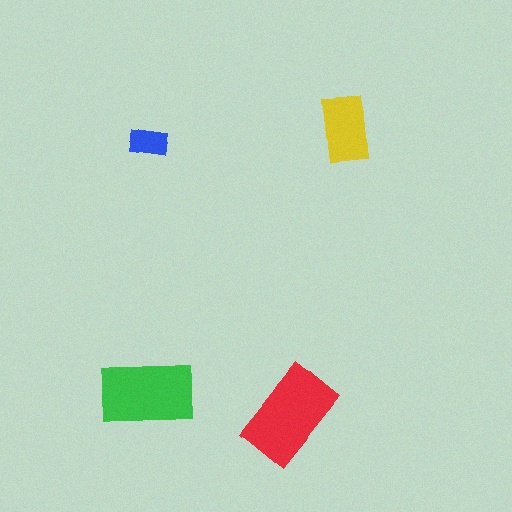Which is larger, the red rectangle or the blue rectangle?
The red one.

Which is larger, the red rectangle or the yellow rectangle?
The red one.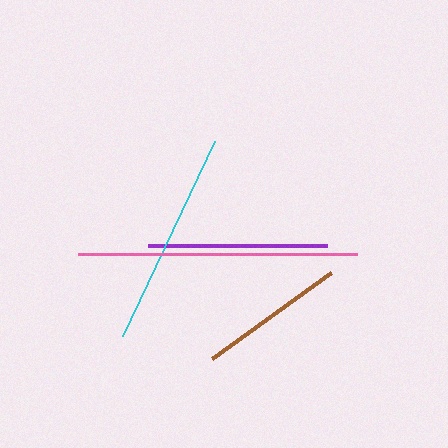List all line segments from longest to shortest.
From longest to shortest: pink, cyan, purple, brown.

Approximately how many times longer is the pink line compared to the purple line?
The pink line is approximately 1.6 times the length of the purple line.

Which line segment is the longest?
The pink line is the longest at approximately 278 pixels.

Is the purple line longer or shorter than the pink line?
The pink line is longer than the purple line.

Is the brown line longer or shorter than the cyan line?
The cyan line is longer than the brown line.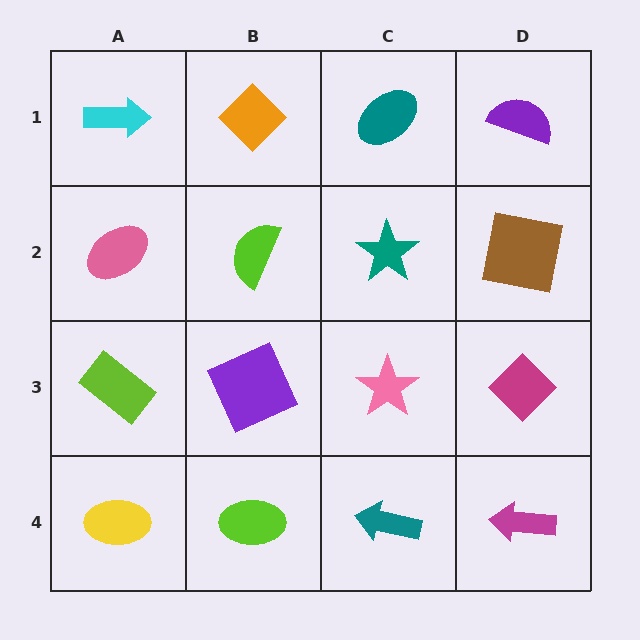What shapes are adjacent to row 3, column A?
A pink ellipse (row 2, column A), a yellow ellipse (row 4, column A), a purple square (row 3, column B).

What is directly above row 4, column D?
A magenta diamond.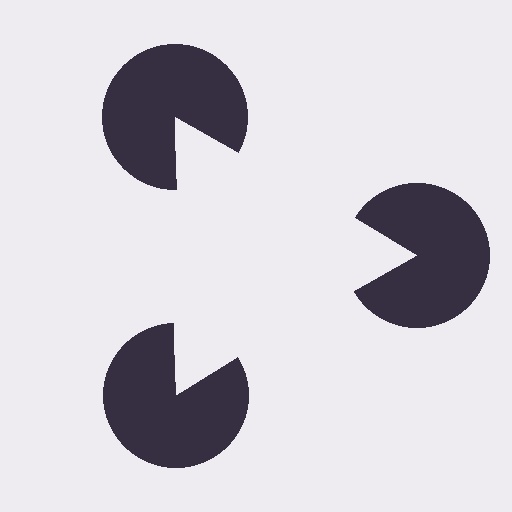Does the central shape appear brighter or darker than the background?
It typically appears slightly brighter than the background, even though no actual brightness change is drawn.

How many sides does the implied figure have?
3 sides.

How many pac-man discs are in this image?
There are 3 — one at each vertex of the illusory triangle.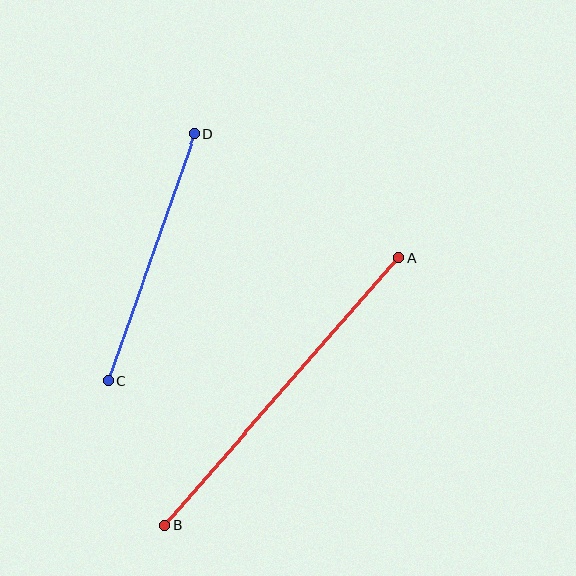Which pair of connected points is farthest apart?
Points A and B are farthest apart.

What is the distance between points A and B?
The distance is approximately 356 pixels.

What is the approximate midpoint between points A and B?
The midpoint is at approximately (282, 392) pixels.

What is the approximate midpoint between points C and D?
The midpoint is at approximately (152, 257) pixels.